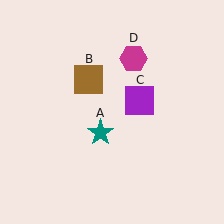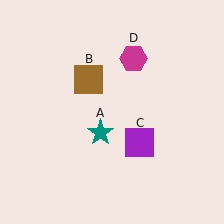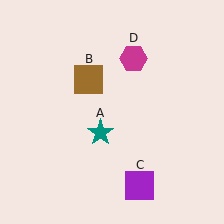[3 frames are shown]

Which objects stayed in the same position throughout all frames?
Teal star (object A) and brown square (object B) and magenta hexagon (object D) remained stationary.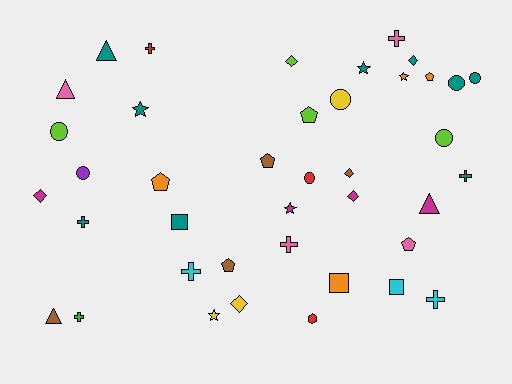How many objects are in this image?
There are 40 objects.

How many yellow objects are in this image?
There are 3 yellow objects.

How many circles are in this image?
There are 7 circles.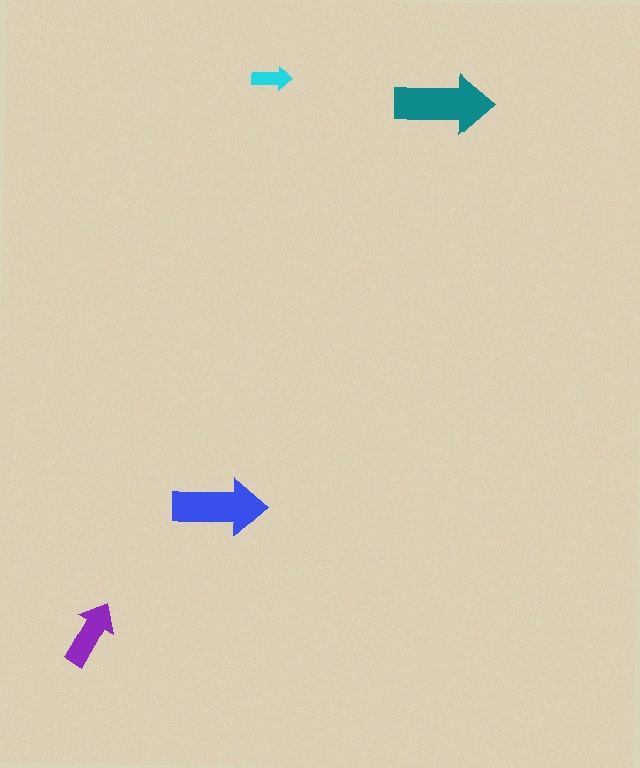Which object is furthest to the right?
The teal arrow is rightmost.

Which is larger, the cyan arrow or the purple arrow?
The purple one.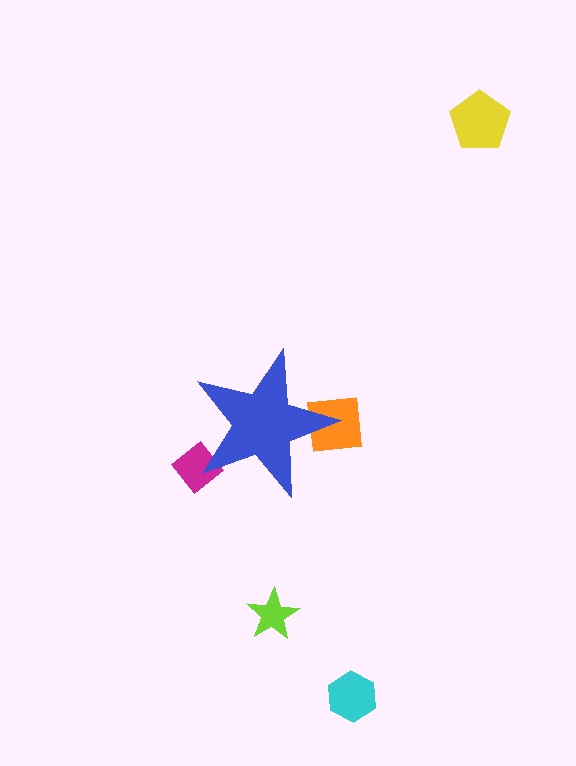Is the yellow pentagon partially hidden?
No, the yellow pentagon is fully visible.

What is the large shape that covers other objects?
A blue star.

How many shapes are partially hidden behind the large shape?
2 shapes are partially hidden.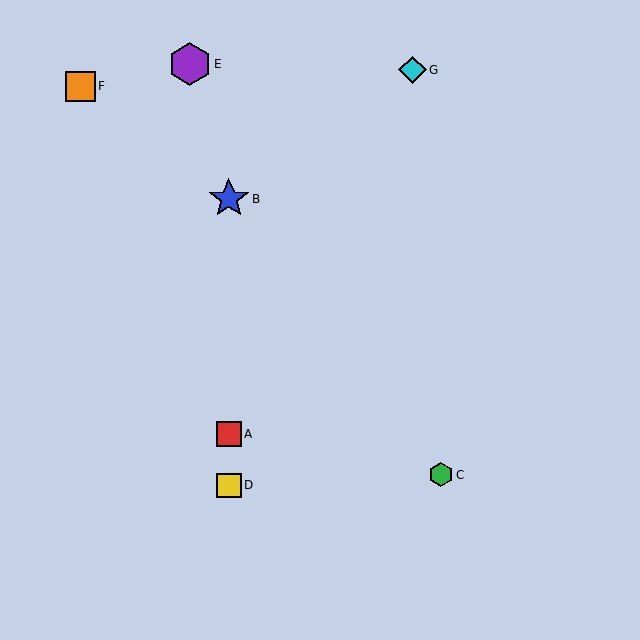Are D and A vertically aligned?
Yes, both are at x≈229.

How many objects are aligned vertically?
3 objects (A, B, D) are aligned vertically.